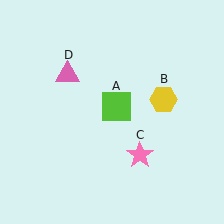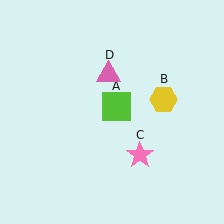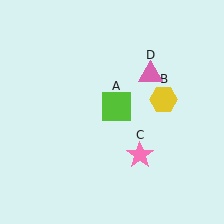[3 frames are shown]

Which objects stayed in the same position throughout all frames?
Lime square (object A) and yellow hexagon (object B) and pink star (object C) remained stationary.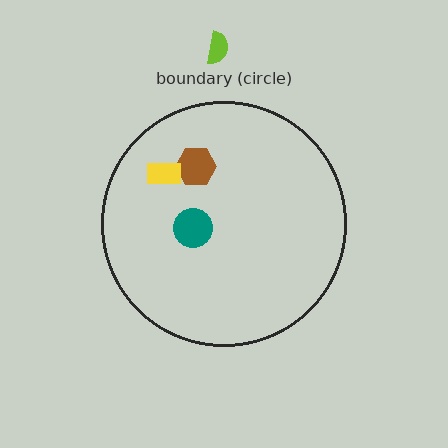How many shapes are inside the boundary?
3 inside, 1 outside.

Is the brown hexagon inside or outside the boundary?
Inside.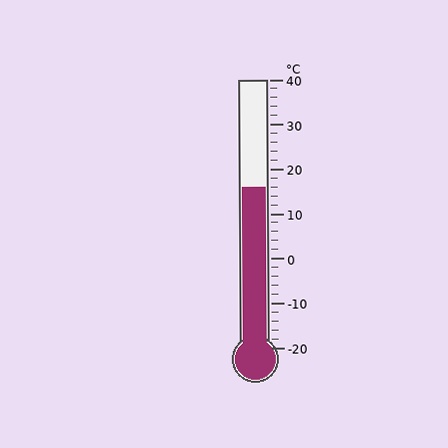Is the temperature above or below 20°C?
The temperature is below 20°C.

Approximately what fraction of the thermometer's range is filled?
The thermometer is filled to approximately 60% of its range.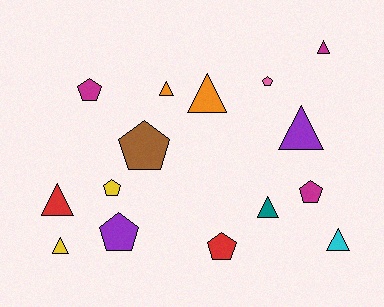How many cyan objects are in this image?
There is 1 cyan object.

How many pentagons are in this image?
There are 7 pentagons.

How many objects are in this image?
There are 15 objects.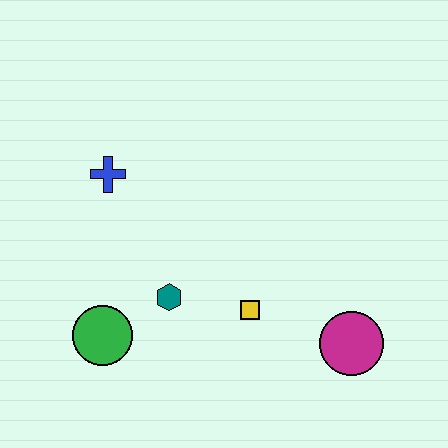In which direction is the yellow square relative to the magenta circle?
The yellow square is to the left of the magenta circle.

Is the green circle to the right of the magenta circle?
No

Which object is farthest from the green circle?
The magenta circle is farthest from the green circle.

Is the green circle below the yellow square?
Yes